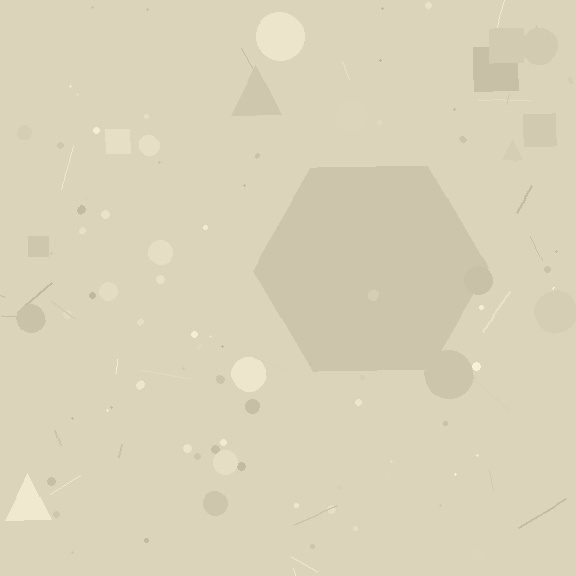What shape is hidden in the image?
A hexagon is hidden in the image.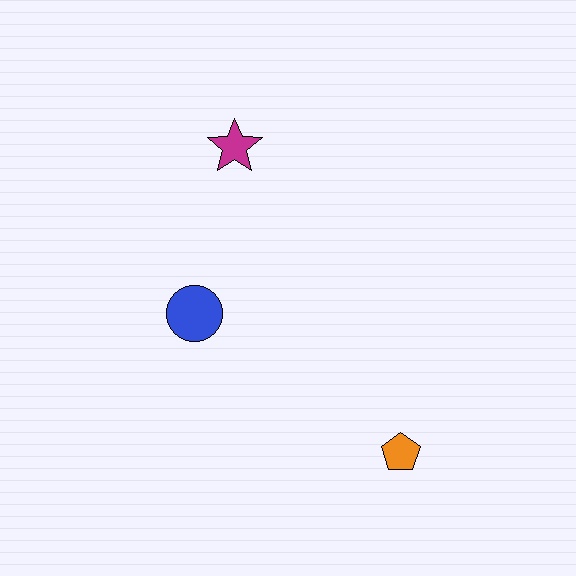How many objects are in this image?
There are 3 objects.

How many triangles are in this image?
There are no triangles.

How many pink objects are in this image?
There are no pink objects.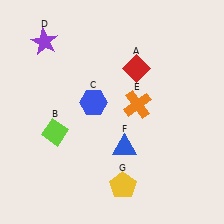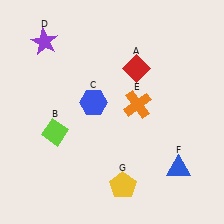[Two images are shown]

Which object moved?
The blue triangle (F) moved right.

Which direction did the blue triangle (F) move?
The blue triangle (F) moved right.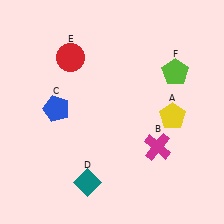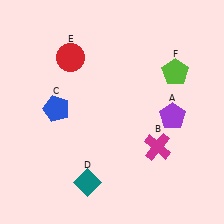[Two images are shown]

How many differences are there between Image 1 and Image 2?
There is 1 difference between the two images.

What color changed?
The pentagon (A) changed from yellow in Image 1 to purple in Image 2.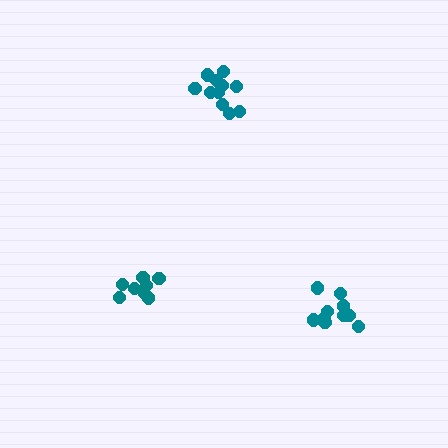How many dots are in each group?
Group 1: 8 dots, Group 2: 11 dots, Group 3: 10 dots (29 total).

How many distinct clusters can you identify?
There are 3 distinct clusters.